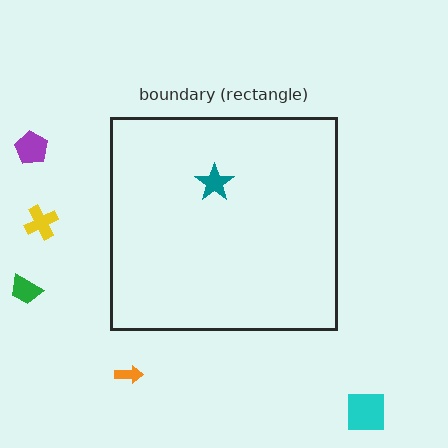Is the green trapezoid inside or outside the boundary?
Outside.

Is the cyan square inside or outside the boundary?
Outside.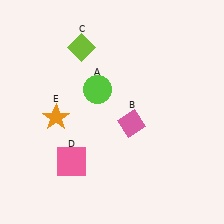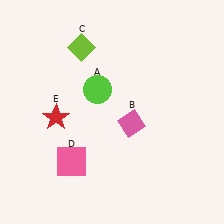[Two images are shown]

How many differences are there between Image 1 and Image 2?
There is 1 difference between the two images.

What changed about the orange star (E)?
In Image 1, E is orange. In Image 2, it changed to red.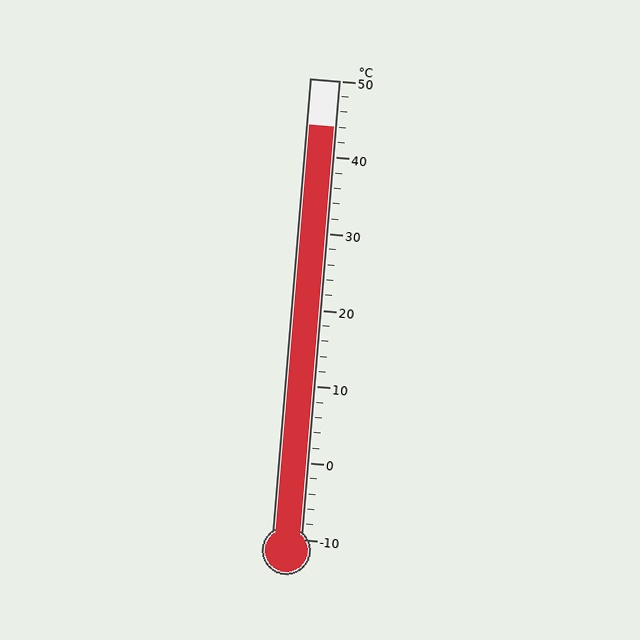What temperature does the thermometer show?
The thermometer shows approximately 44°C.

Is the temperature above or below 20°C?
The temperature is above 20°C.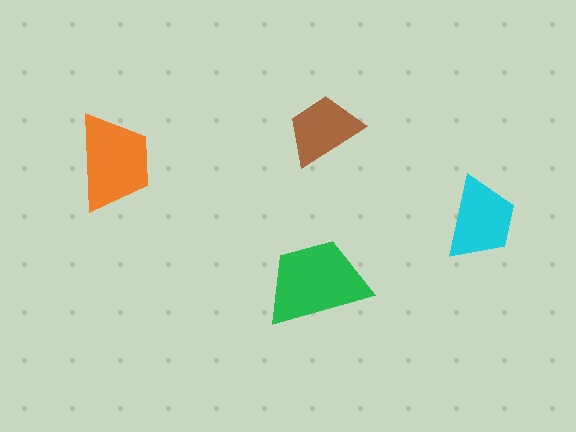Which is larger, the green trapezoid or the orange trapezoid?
The green one.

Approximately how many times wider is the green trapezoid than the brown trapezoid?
About 1.5 times wider.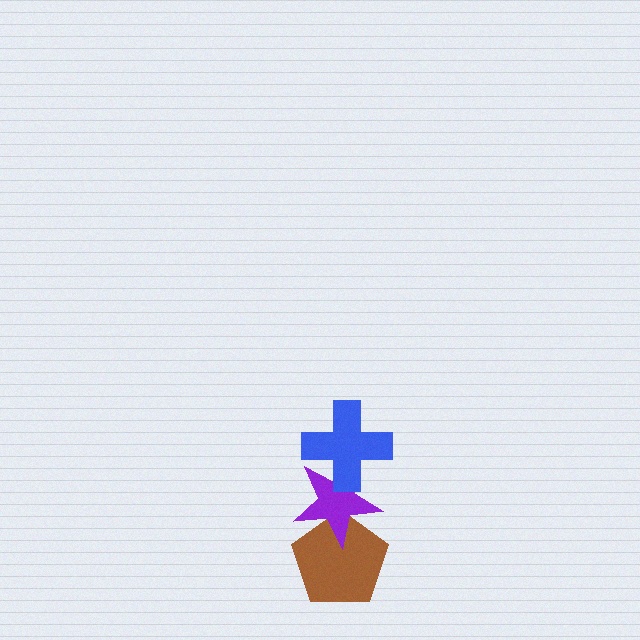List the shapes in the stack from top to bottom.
From top to bottom: the blue cross, the purple star, the brown pentagon.